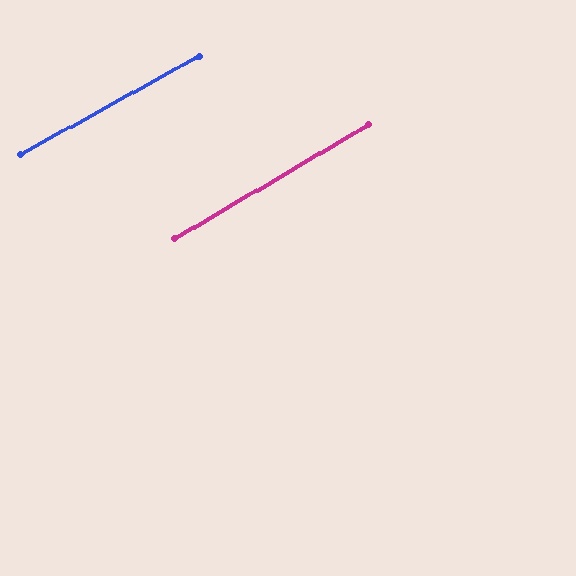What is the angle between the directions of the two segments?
Approximately 2 degrees.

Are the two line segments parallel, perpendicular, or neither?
Parallel — their directions differ by only 1.7°.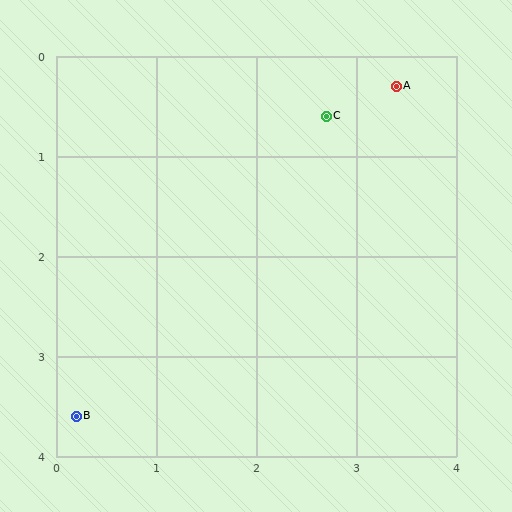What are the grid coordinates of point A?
Point A is at approximately (3.4, 0.3).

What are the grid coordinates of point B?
Point B is at approximately (0.2, 3.6).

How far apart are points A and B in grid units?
Points A and B are about 4.6 grid units apart.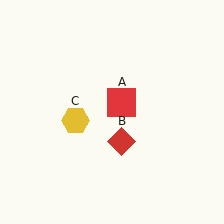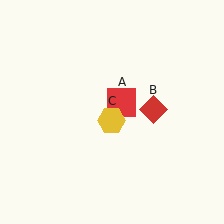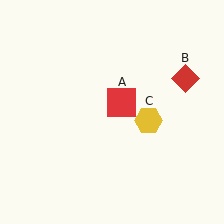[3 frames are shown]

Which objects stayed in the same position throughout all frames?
Red square (object A) remained stationary.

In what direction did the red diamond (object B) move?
The red diamond (object B) moved up and to the right.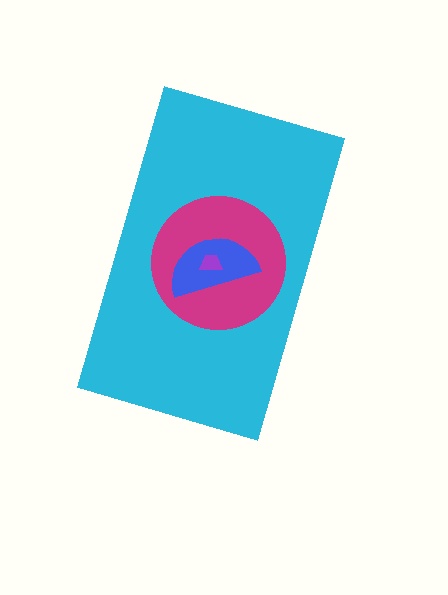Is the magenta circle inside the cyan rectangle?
Yes.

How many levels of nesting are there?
4.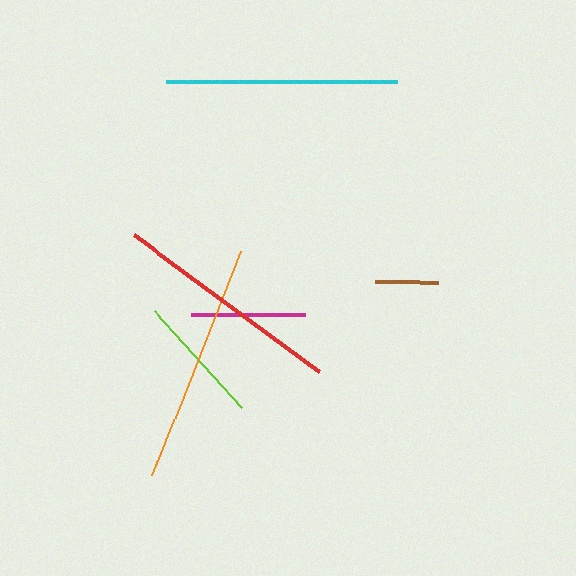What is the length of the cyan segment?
The cyan segment is approximately 231 pixels long.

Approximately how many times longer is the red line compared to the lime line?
The red line is approximately 1.8 times the length of the lime line.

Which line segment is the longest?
The orange line is the longest at approximately 241 pixels.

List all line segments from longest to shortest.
From longest to shortest: orange, cyan, red, lime, magenta, brown.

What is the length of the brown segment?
The brown segment is approximately 63 pixels long.